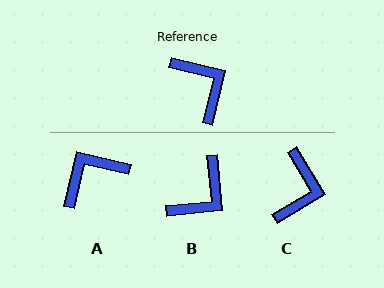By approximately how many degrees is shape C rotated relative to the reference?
Approximately 45 degrees clockwise.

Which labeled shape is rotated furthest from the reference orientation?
A, about 90 degrees away.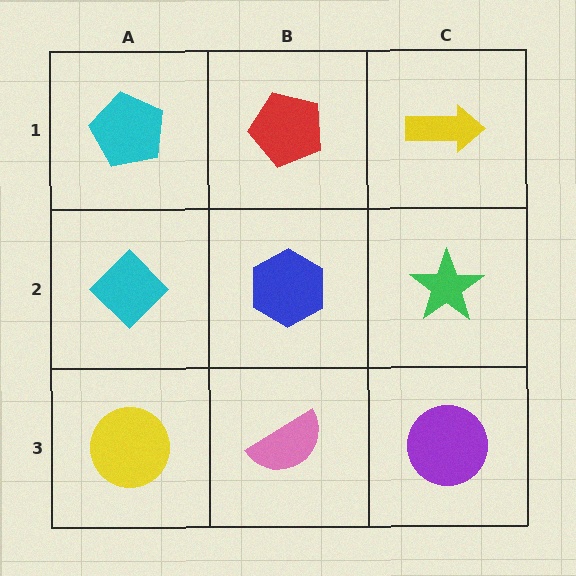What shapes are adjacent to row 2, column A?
A cyan pentagon (row 1, column A), a yellow circle (row 3, column A), a blue hexagon (row 2, column B).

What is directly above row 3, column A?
A cyan diamond.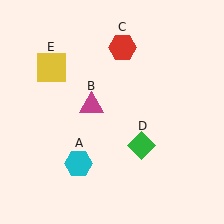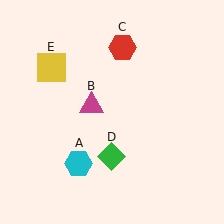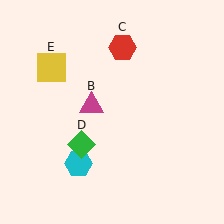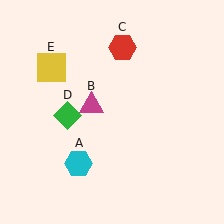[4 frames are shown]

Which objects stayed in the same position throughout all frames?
Cyan hexagon (object A) and magenta triangle (object B) and red hexagon (object C) and yellow square (object E) remained stationary.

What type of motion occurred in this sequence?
The green diamond (object D) rotated clockwise around the center of the scene.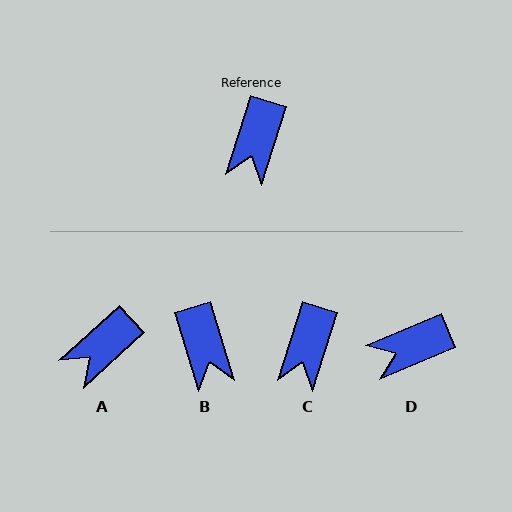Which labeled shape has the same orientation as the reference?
C.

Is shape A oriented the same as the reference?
No, it is off by about 30 degrees.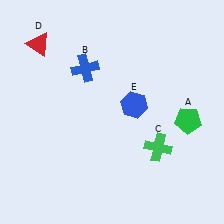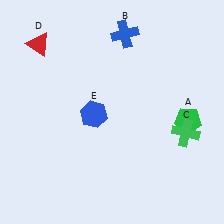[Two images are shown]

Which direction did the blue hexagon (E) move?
The blue hexagon (E) moved left.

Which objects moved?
The objects that moved are: the blue cross (B), the green cross (C), the blue hexagon (E).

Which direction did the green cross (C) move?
The green cross (C) moved right.